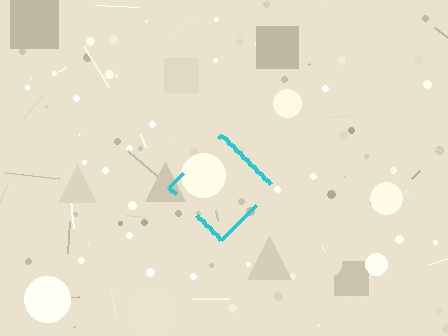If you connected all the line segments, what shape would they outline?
They would outline a diamond.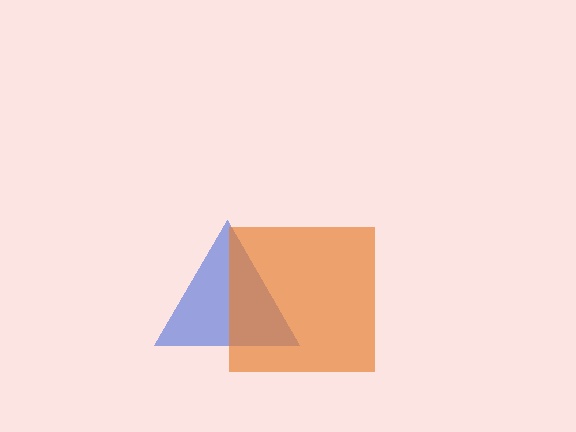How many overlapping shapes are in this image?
There are 2 overlapping shapes in the image.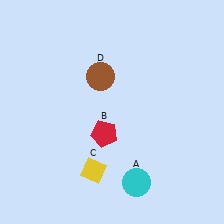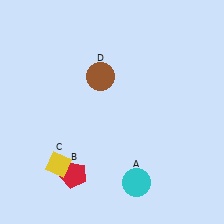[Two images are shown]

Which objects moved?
The objects that moved are: the red pentagon (B), the yellow diamond (C).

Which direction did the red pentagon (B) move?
The red pentagon (B) moved down.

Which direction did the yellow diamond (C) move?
The yellow diamond (C) moved left.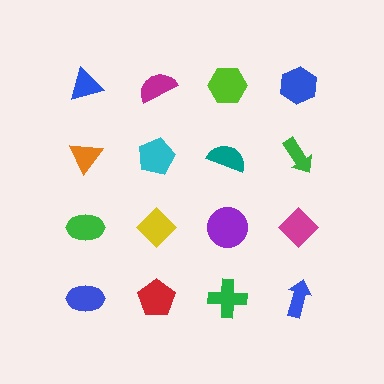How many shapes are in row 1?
4 shapes.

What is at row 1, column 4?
A blue hexagon.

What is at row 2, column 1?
An orange triangle.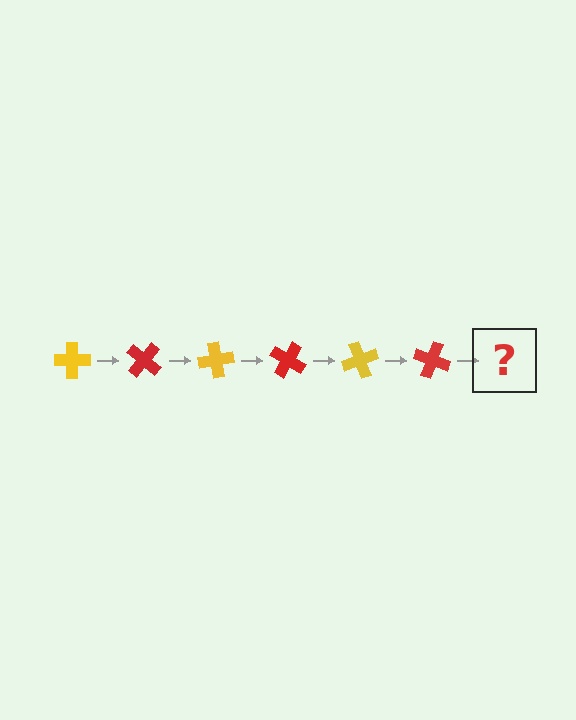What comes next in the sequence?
The next element should be a yellow cross, rotated 240 degrees from the start.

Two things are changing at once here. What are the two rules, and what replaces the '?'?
The two rules are that it rotates 40 degrees each step and the color cycles through yellow and red. The '?' should be a yellow cross, rotated 240 degrees from the start.